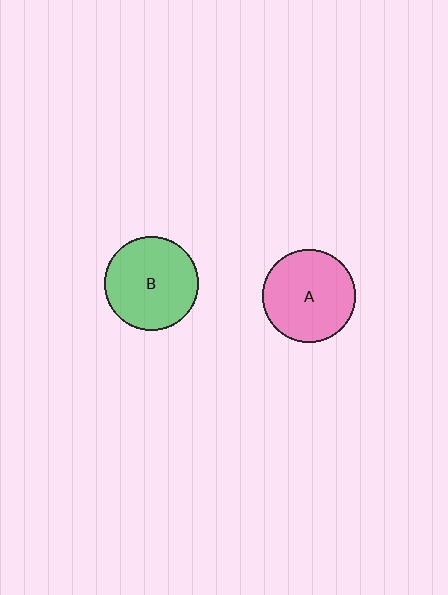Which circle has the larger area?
Circle B (green).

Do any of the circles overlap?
No, none of the circles overlap.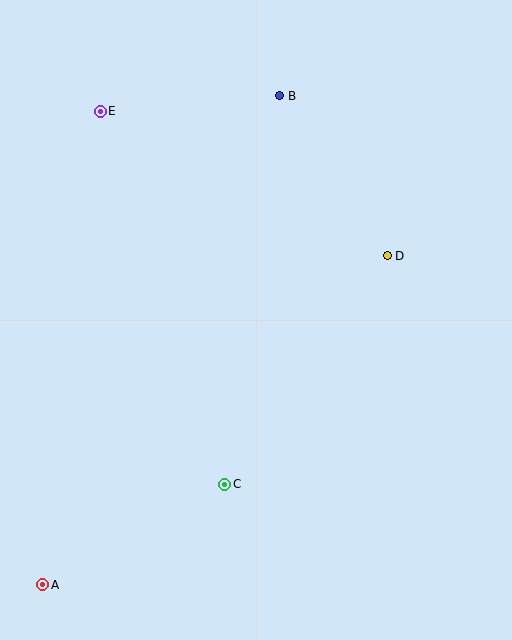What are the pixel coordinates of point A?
Point A is at (43, 585).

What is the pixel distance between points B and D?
The distance between B and D is 192 pixels.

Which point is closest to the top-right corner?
Point B is closest to the top-right corner.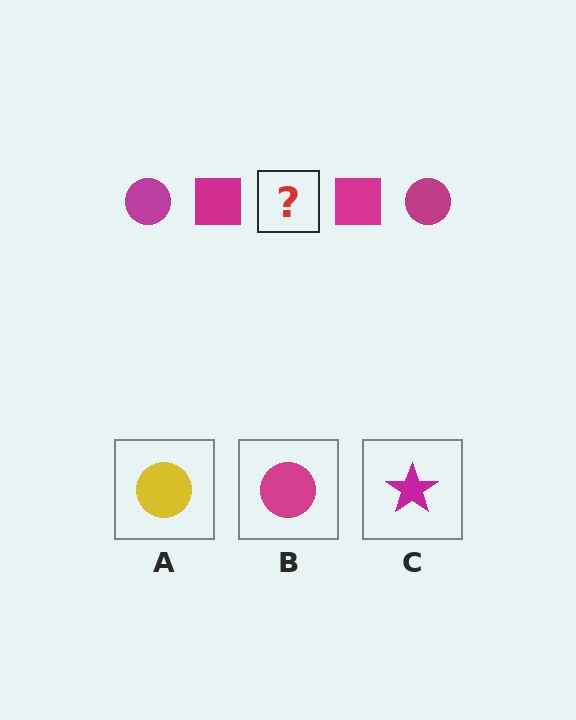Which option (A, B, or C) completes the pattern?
B.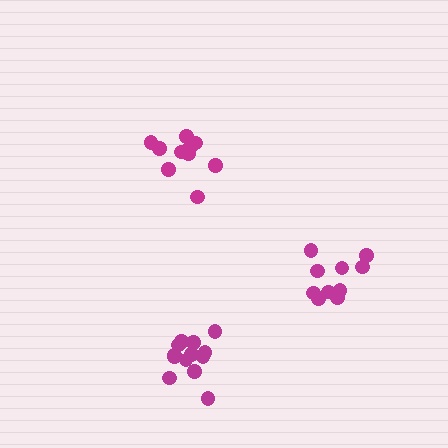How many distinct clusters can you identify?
There are 3 distinct clusters.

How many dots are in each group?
Group 1: 13 dots, Group 2: 10 dots, Group 3: 10 dots (33 total).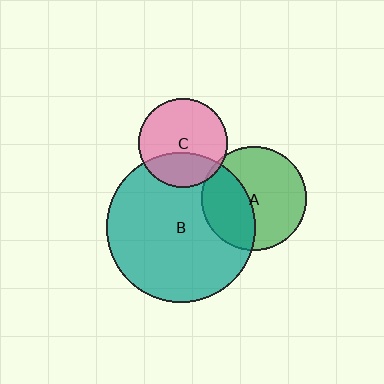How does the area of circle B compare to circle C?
Approximately 2.8 times.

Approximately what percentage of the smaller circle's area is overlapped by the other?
Approximately 40%.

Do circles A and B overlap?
Yes.